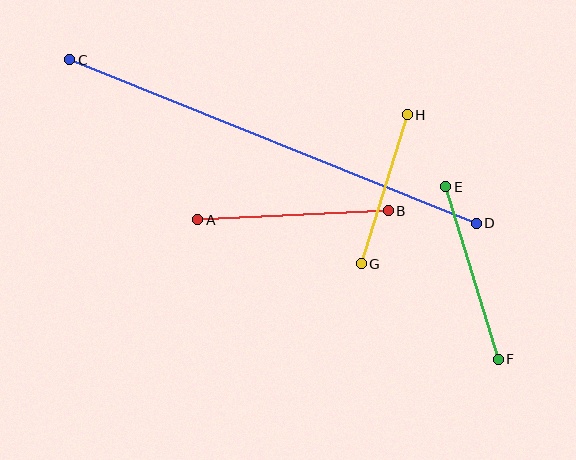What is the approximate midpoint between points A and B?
The midpoint is at approximately (293, 215) pixels.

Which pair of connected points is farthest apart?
Points C and D are farthest apart.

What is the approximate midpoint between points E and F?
The midpoint is at approximately (472, 273) pixels.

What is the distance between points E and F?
The distance is approximately 180 pixels.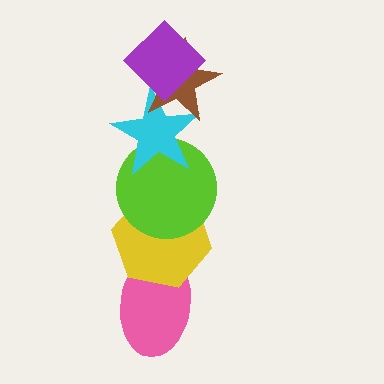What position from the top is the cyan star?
The cyan star is 3rd from the top.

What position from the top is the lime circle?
The lime circle is 4th from the top.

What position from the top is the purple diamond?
The purple diamond is 1st from the top.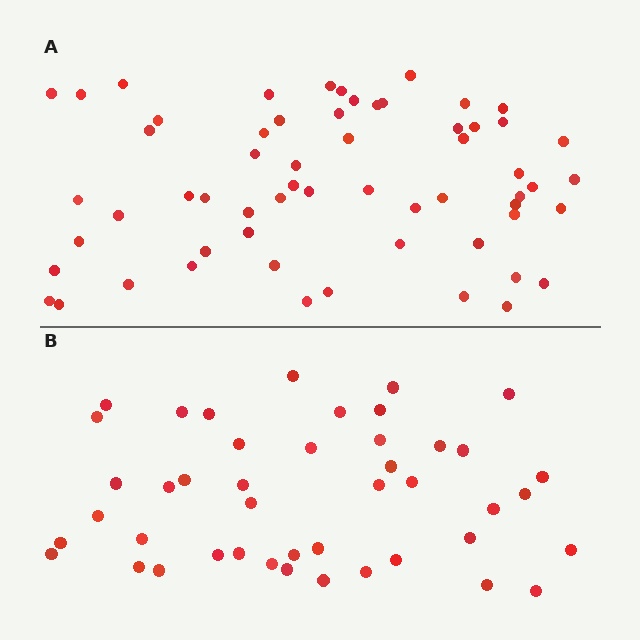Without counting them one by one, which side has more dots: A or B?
Region A (the top region) has more dots.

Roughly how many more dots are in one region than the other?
Region A has approximately 15 more dots than region B.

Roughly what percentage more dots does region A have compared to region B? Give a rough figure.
About 35% more.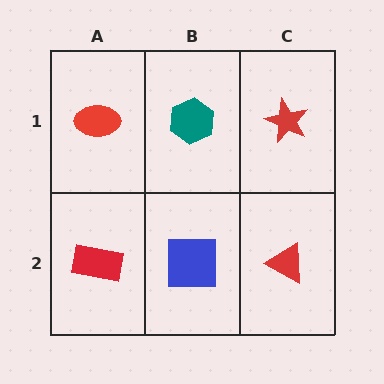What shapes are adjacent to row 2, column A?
A red ellipse (row 1, column A), a blue square (row 2, column B).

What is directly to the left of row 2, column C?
A blue square.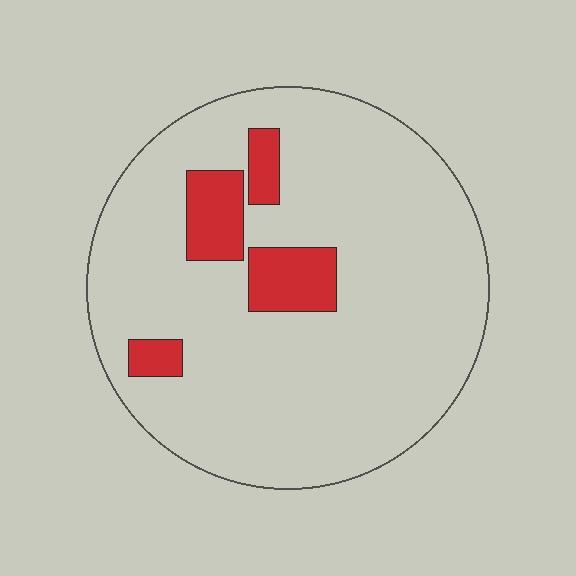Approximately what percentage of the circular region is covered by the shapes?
Approximately 10%.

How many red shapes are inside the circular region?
4.